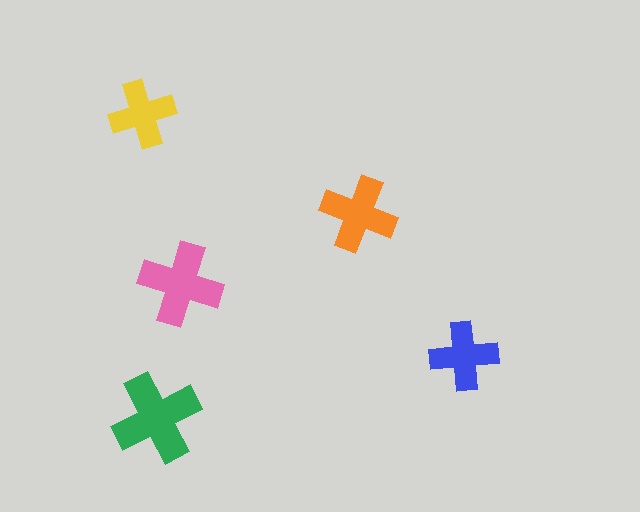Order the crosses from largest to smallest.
the green one, the pink one, the orange one, the blue one, the yellow one.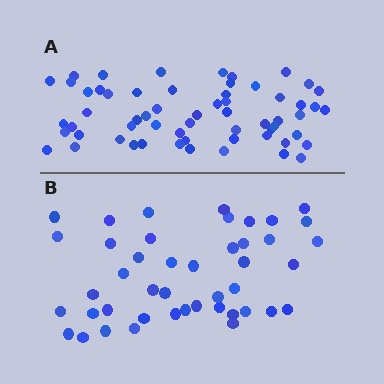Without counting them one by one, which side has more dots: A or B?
Region A (the top region) has more dots.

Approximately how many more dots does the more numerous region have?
Region A has approximately 15 more dots than region B.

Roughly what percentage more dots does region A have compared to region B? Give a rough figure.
About 35% more.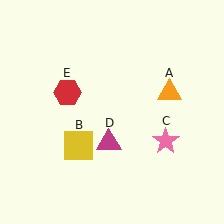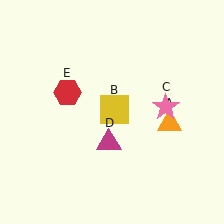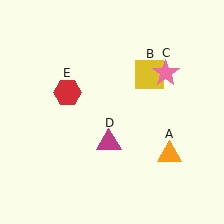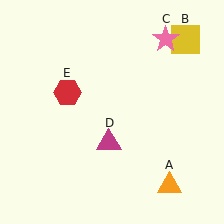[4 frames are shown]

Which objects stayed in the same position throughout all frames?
Magenta triangle (object D) and red hexagon (object E) remained stationary.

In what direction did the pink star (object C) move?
The pink star (object C) moved up.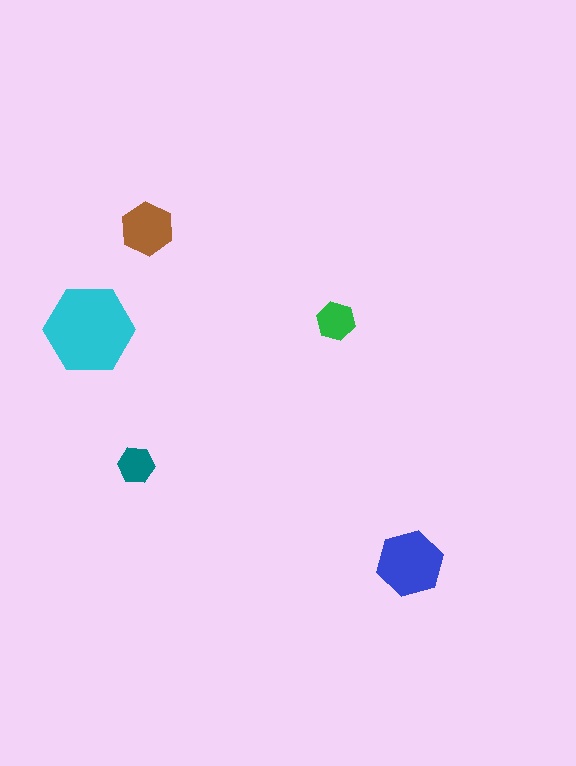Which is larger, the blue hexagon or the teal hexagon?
The blue one.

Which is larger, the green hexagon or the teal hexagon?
The green one.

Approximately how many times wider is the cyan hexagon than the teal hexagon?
About 2.5 times wider.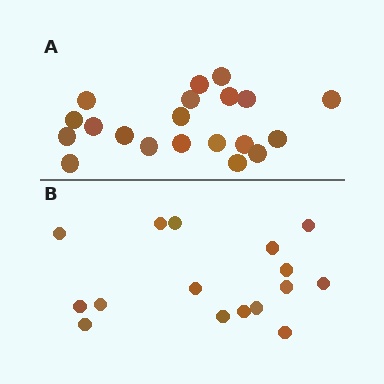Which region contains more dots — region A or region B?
Region A (the top region) has more dots.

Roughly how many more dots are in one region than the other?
Region A has about 4 more dots than region B.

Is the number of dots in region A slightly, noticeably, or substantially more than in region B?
Region A has noticeably more, but not dramatically so. The ratio is roughly 1.2 to 1.